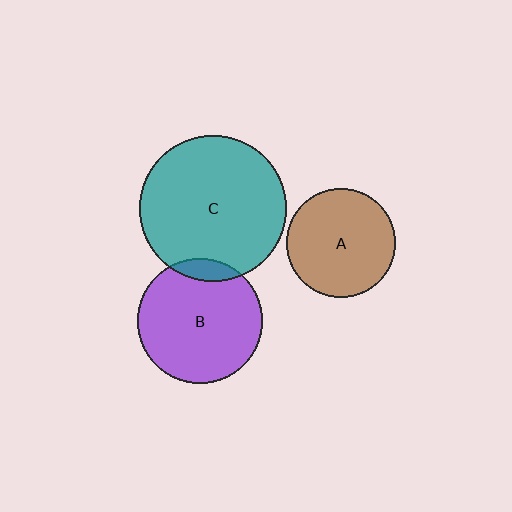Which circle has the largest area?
Circle C (teal).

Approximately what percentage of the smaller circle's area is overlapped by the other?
Approximately 10%.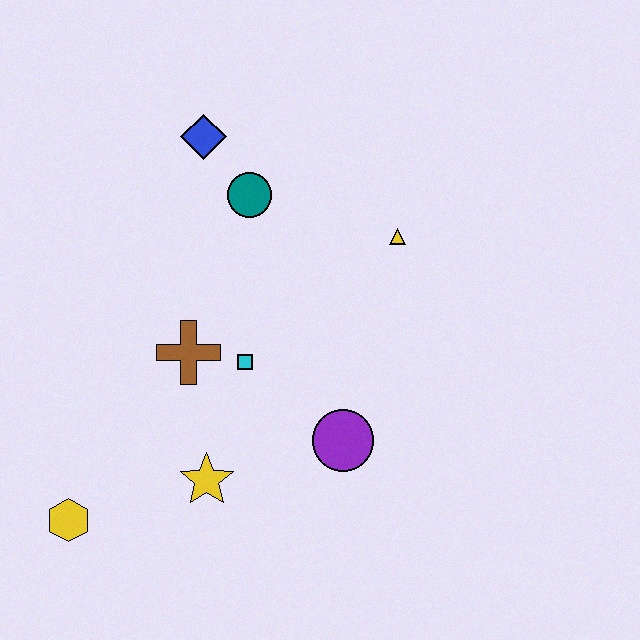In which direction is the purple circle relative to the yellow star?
The purple circle is to the right of the yellow star.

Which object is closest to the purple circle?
The cyan square is closest to the purple circle.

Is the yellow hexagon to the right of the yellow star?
No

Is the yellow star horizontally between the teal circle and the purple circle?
No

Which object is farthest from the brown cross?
The yellow triangle is farthest from the brown cross.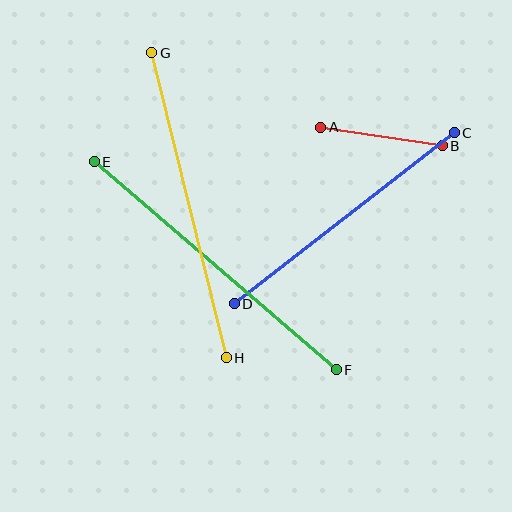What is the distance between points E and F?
The distance is approximately 319 pixels.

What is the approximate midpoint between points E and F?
The midpoint is at approximately (215, 266) pixels.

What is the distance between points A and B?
The distance is approximately 123 pixels.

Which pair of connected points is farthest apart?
Points E and F are farthest apart.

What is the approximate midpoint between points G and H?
The midpoint is at approximately (189, 205) pixels.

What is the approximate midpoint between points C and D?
The midpoint is at approximately (344, 218) pixels.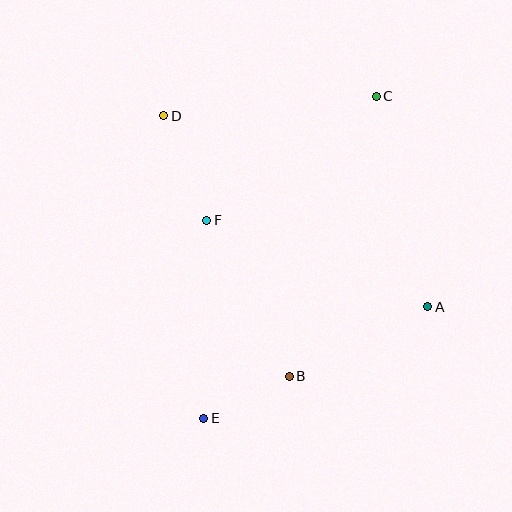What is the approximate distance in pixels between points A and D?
The distance between A and D is approximately 326 pixels.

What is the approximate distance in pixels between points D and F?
The distance between D and F is approximately 113 pixels.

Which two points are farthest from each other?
Points C and E are farthest from each other.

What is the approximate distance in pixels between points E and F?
The distance between E and F is approximately 198 pixels.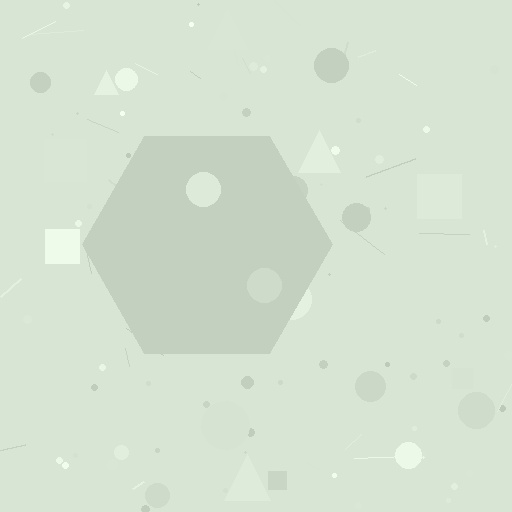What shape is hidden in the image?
A hexagon is hidden in the image.